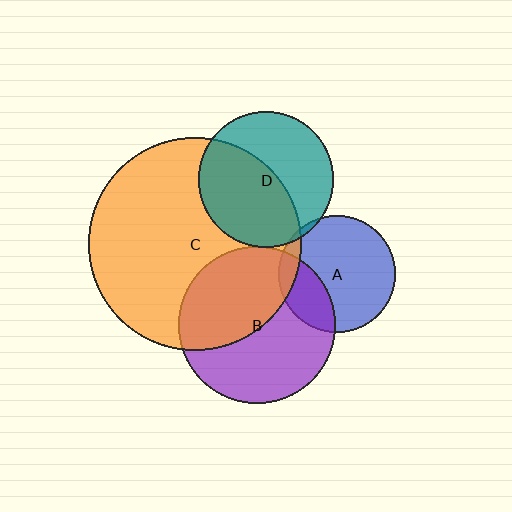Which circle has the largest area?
Circle C (orange).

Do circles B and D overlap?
Yes.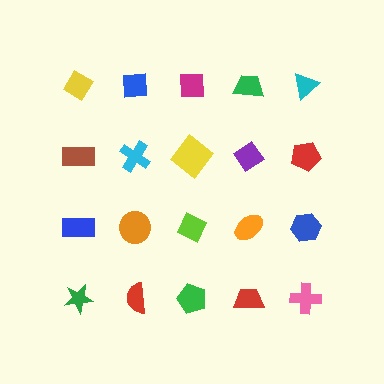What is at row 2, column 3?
A yellow diamond.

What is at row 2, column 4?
A purple diamond.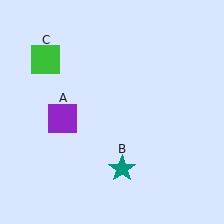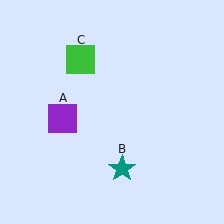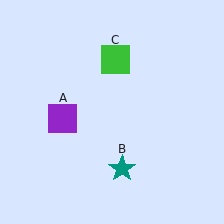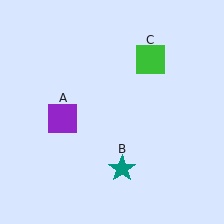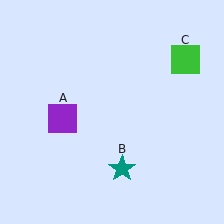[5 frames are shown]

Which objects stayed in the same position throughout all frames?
Purple square (object A) and teal star (object B) remained stationary.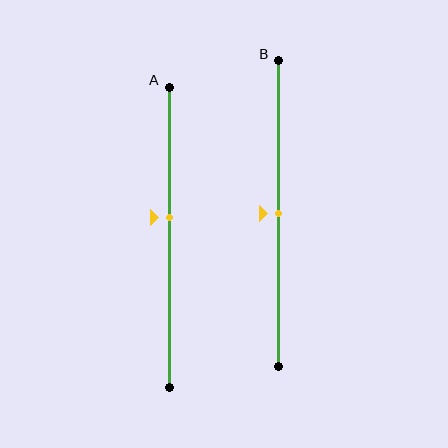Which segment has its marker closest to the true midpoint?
Segment B has its marker closest to the true midpoint.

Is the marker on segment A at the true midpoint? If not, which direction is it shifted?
No, the marker on segment A is shifted upward by about 7% of the segment length.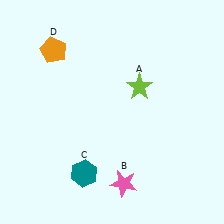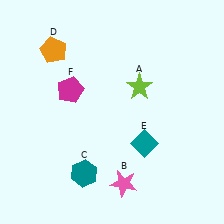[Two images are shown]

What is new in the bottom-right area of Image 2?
A teal diamond (E) was added in the bottom-right area of Image 2.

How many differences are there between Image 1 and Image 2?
There are 2 differences between the two images.